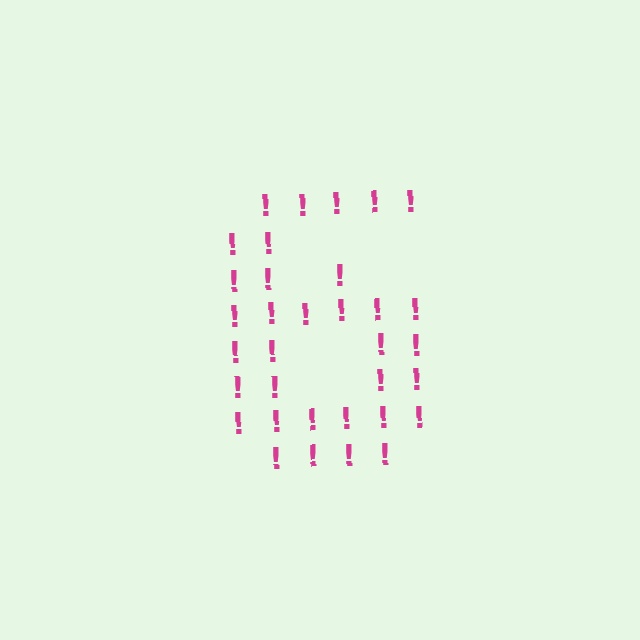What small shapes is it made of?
It is made of small exclamation marks.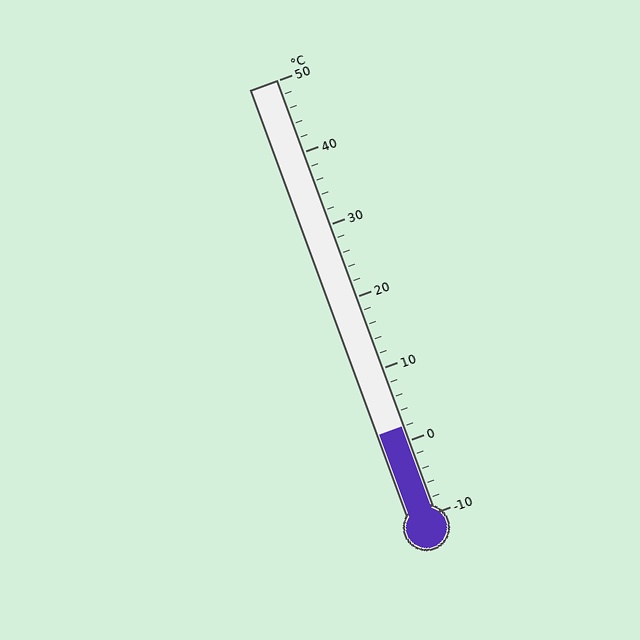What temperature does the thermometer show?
The thermometer shows approximately 2°C.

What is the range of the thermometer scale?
The thermometer scale ranges from -10°C to 50°C.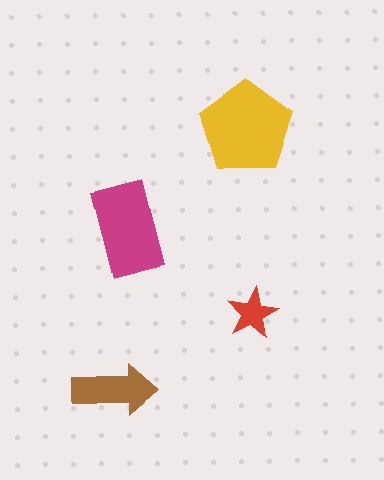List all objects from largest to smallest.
The yellow pentagon, the magenta rectangle, the brown arrow, the red star.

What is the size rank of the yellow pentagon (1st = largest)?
1st.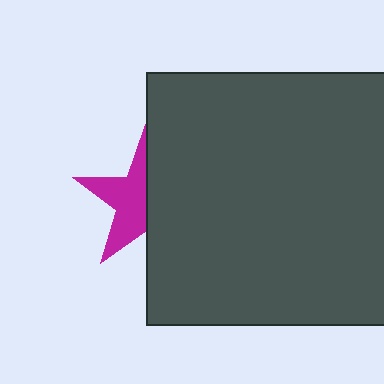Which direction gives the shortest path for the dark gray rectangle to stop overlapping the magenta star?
Moving right gives the shortest separation.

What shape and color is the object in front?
The object in front is a dark gray rectangle.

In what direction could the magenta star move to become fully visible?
The magenta star could move left. That would shift it out from behind the dark gray rectangle entirely.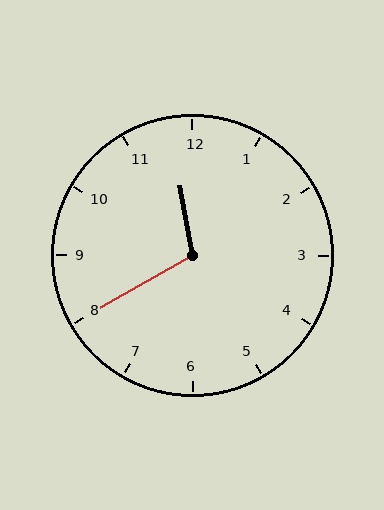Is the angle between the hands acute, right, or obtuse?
It is obtuse.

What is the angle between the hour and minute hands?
Approximately 110 degrees.